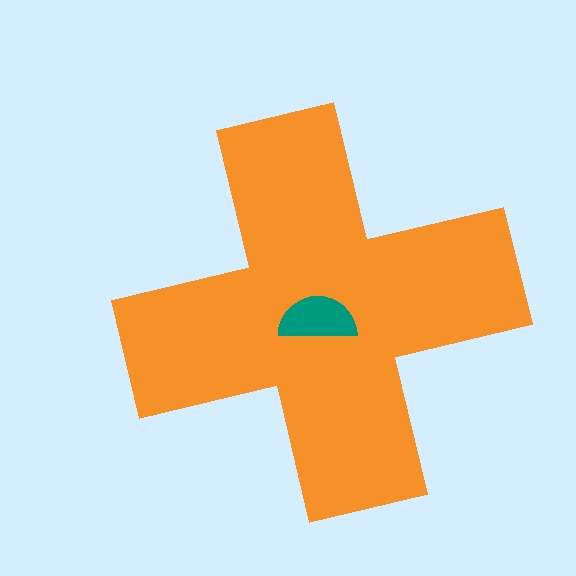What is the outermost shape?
The orange cross.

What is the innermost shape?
The teal semicircle.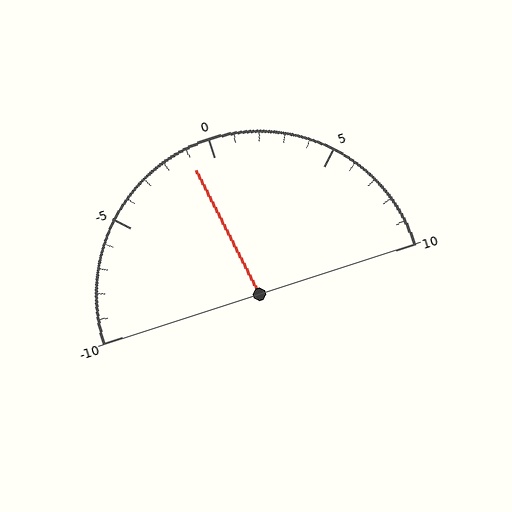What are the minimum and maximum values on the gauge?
The gauge ranges from -10 to 10.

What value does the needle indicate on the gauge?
The needle indicates approximately -1.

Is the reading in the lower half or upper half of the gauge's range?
The reading is in the lower half of the range (-10 to 10).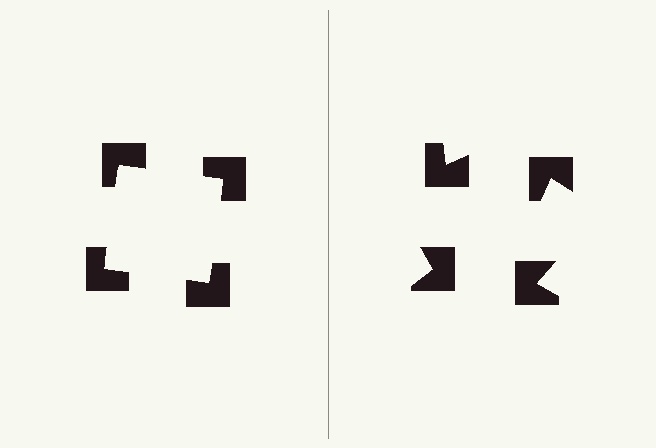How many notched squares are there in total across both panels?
8 — 4 on each side.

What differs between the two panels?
The notched squares are positioned identically on both sides; only the wedge orientations differ. On the left they align to a square; on the right they are misaligned.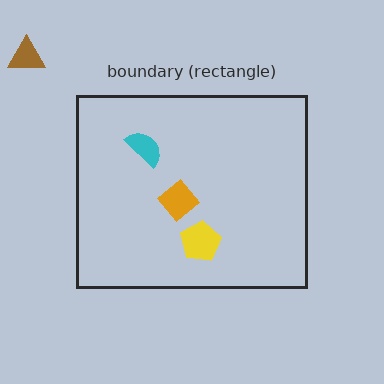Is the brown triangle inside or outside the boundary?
Outside.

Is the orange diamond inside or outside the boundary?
Inside.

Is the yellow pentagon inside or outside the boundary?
Inside.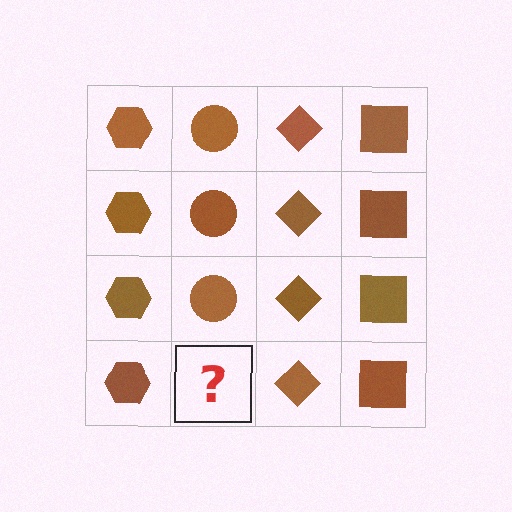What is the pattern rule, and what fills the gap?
The rule is that each column has a consistent shape. The gap should be filled with a brown circle.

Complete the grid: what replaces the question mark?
The question mark should be replaced with a brown circle.